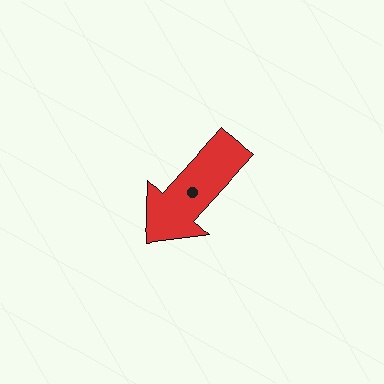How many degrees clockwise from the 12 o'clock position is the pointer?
Approximately 222 degrees.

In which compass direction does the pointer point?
Southwest.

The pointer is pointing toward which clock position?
Roughly 7 o'clock.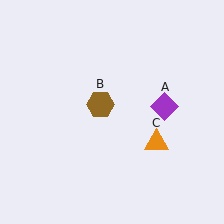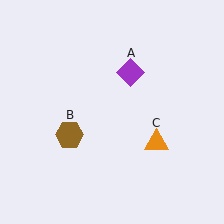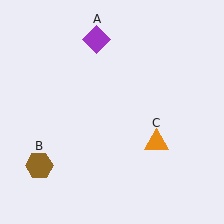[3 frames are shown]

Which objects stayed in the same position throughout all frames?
Orange triangle (object C) remained stationary.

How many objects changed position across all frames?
2 objects changed position: purple diamond (object A), brown hexagon (object B).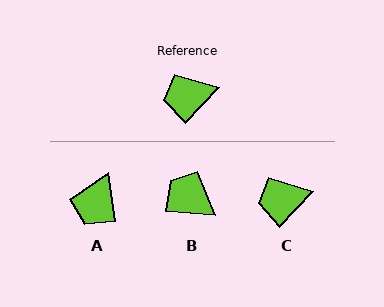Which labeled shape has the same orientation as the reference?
C.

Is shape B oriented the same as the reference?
No, it is off by about 51 degrees.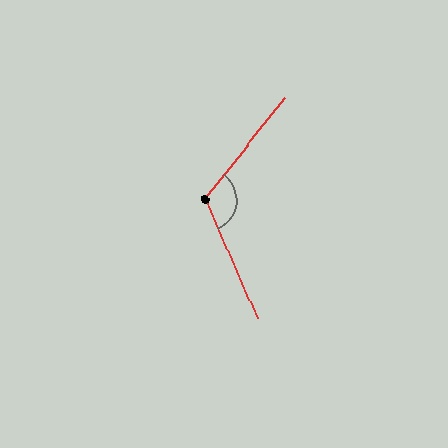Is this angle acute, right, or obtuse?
It is obtuse.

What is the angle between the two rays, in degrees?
Approximately 118 degrees.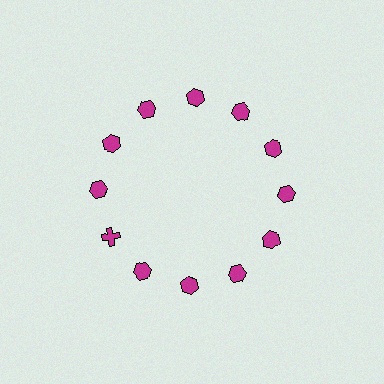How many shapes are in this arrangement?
There are 12 shapes arranged in a ring pattern.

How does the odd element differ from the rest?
It has a different shape: cross instead of hexagon.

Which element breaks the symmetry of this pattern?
The magenta cross at roughly the 8 o'clock position breaks the symmetry. All other shapes are magenta hexagons.